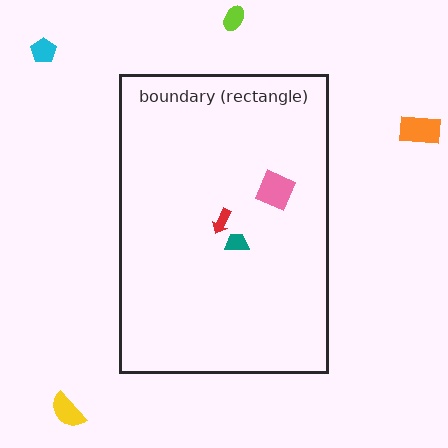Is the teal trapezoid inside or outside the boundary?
Inside.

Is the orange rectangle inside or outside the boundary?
Outside.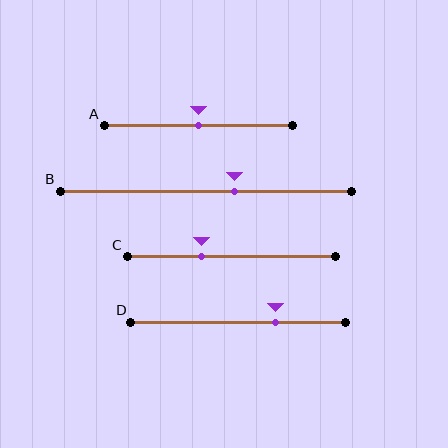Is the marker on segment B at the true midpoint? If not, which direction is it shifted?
No, the marker on segment B is shifted to the right by about 10% of the segment length.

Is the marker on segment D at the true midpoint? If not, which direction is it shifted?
No, the marker on segment D is shifted to the right by about 17% of the segment length.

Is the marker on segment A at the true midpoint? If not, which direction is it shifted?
Yes, the marker on segment A is at the true midpoint.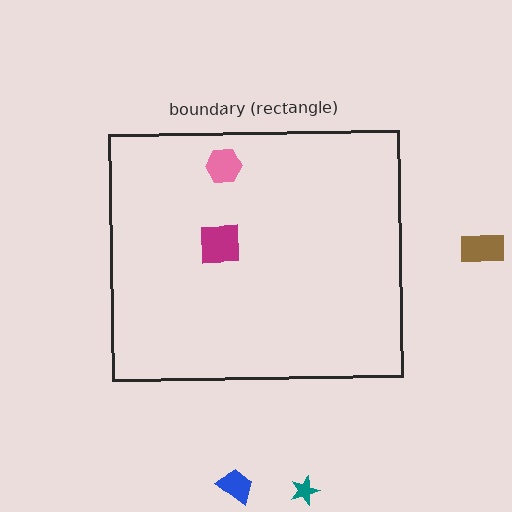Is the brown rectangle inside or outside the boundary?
Outside.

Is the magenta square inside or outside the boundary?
Inside.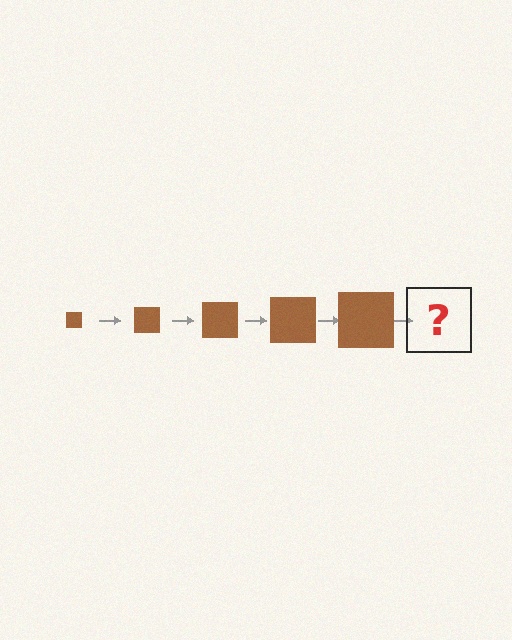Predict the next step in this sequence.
The next step is a brown square, larger than the previous one.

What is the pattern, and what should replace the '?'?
The pattern is that the square gets progressively larger each step. The '?' should be a brown square, larger than the previous one.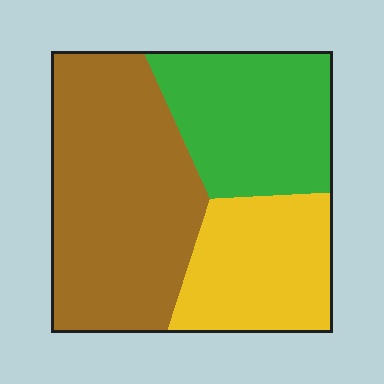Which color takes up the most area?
Brown, at roughly 45%.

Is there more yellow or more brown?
Brown.